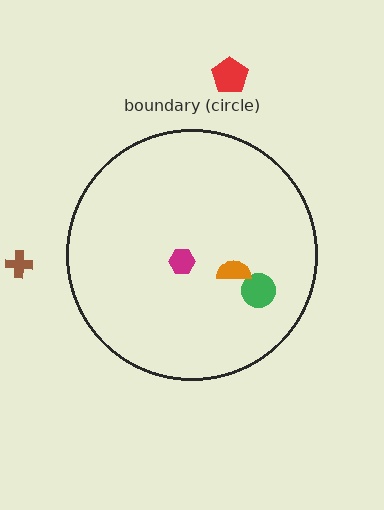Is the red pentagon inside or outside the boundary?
Outside.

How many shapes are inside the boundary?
3 inside, 2 outside.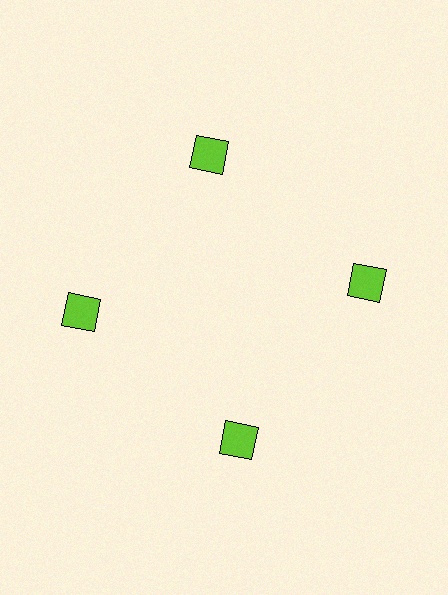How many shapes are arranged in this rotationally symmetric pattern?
There are 4 shapes, arranged in 4 groups of 1.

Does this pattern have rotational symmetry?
Yes, this pattern has 4-fold rotational symmetry. It looks the same after rotating 90 degrees around the center.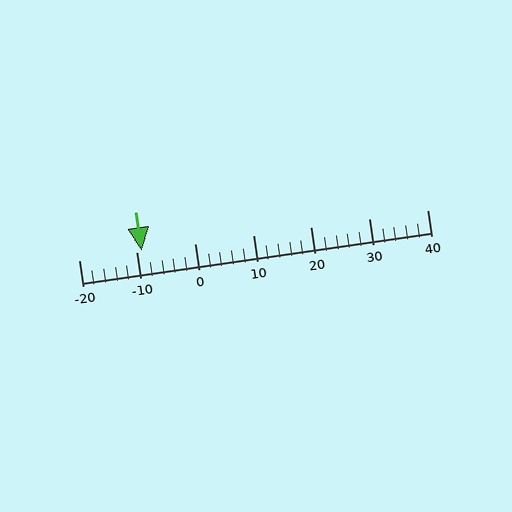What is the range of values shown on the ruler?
The ruler shows values from -20 to 40.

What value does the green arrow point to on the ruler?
The green arrow points to approximately -9.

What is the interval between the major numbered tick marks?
The major tick marks are spaced 10 units apart.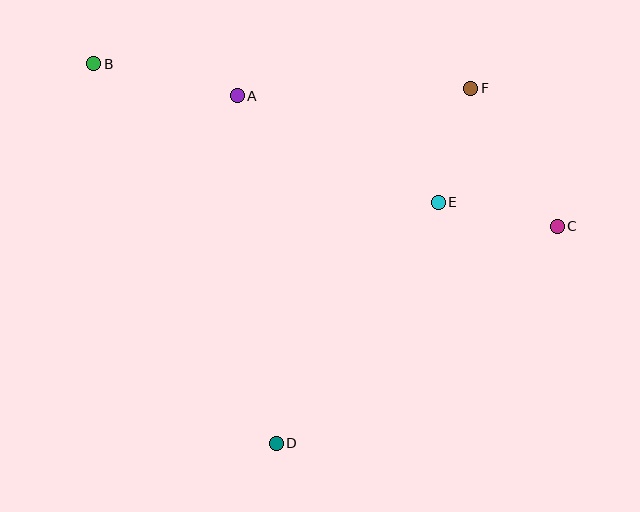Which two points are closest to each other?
Points E and F are closest to each other.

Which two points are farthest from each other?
Points B and C are farthest from each other.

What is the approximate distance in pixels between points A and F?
The distance between A and F is approximately 233 pixels.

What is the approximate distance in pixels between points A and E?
The distance between A and E is approximately 228 pixels.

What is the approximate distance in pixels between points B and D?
The distance between B and D is approximately 421 pixels.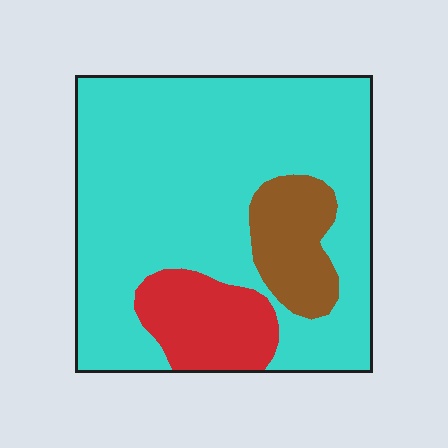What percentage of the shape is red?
Red covers roughly 15% of the shape.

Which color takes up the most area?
Cyan, at roughly 75%.